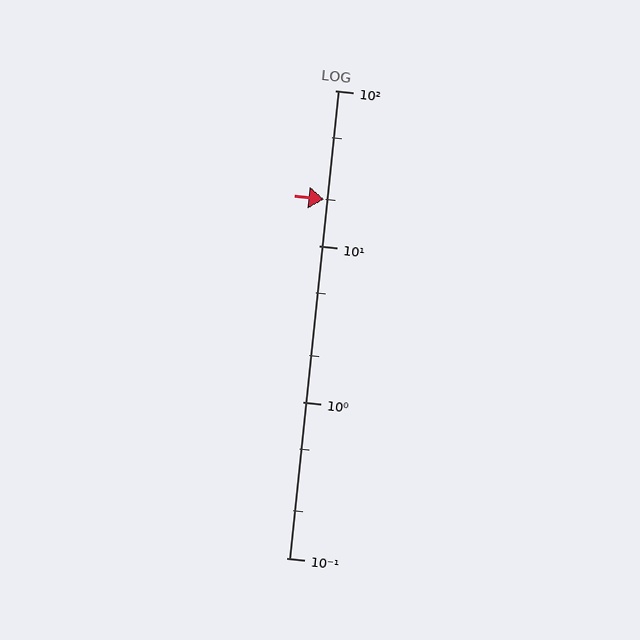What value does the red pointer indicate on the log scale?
The pointer indicates approximately 20.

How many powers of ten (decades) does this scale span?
The scale spans 3 decades, from 0.1 to 100.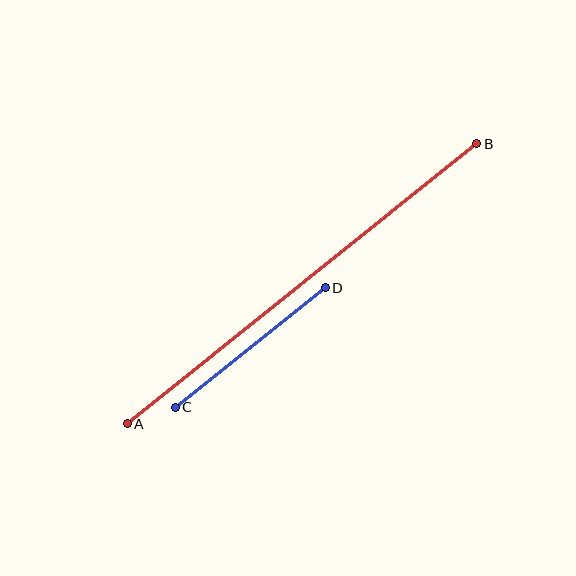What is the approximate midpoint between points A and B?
The midpoint is at approximately (302, 284) pixels.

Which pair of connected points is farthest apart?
Points A and B are farthest apart.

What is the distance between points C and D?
The distance is approximately 192 pixels.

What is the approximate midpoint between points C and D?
The midpoint is at approximately (250, 348) pixels.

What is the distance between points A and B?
The distance is approximately 448 pixels.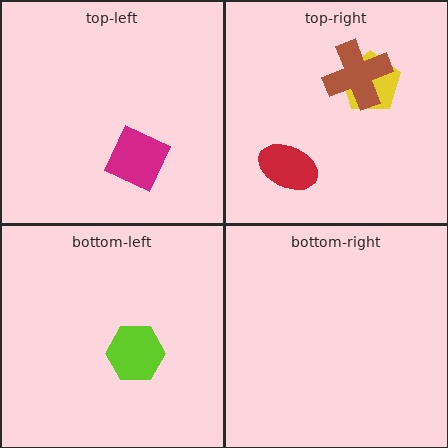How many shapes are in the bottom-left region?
1.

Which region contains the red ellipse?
The top-right region.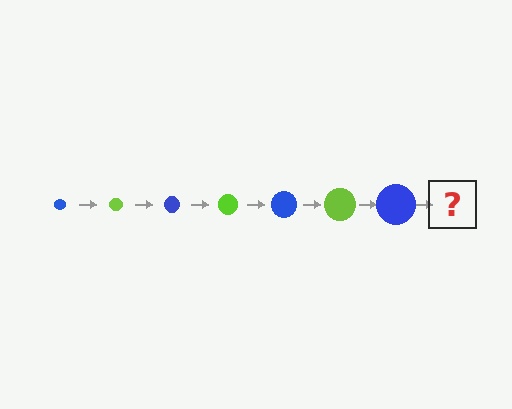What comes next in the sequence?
The next element should be a lime circle, larger than the previous one.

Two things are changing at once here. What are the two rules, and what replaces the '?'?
The two rules are that the circle grows larger each step and the color cycles through blue and lime. The '?' should be a lime circle, larger than the previous one.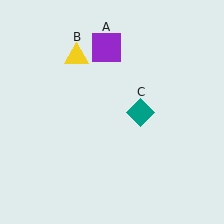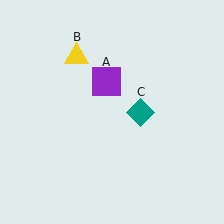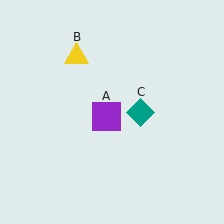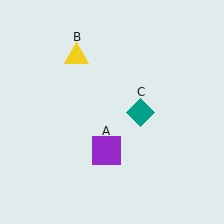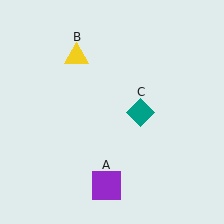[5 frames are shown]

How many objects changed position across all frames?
1 object changed position: purple square (object A).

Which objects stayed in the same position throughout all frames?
Yellow triangle (object B) and teal diamond (object C) remained stationary.